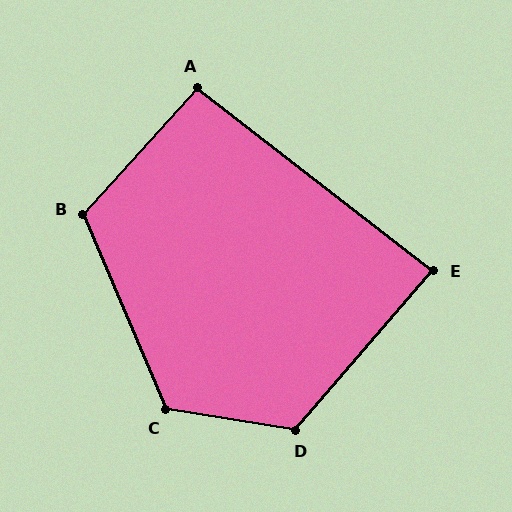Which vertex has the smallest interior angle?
E, at approximately 87 degrees.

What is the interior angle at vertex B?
Approximately 115 degrees (obtuse).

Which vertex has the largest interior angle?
D, at approximately 122 degrees.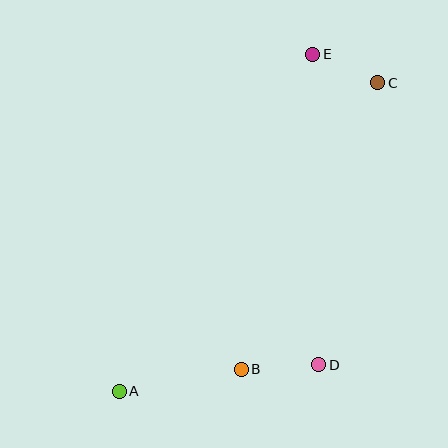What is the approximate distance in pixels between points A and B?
The distance between A and B is approximately 124 pixels.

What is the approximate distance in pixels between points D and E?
The distance between D and E is approximately 311 pixels.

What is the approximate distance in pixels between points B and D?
The distance between B and D is approximately 78 pixels.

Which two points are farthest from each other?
Points A and C are farthest from each other.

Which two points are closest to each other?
Points C and E are closest to each other.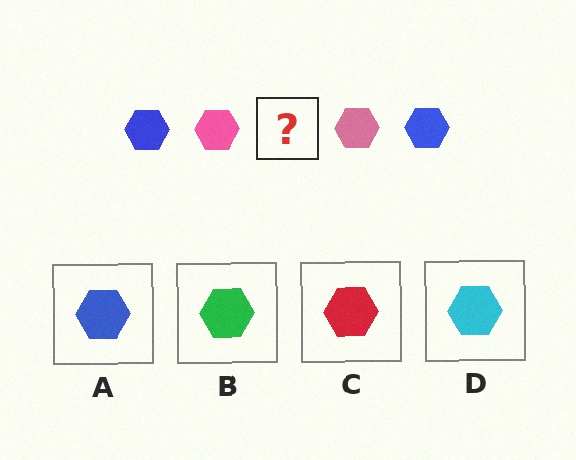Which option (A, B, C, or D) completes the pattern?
A.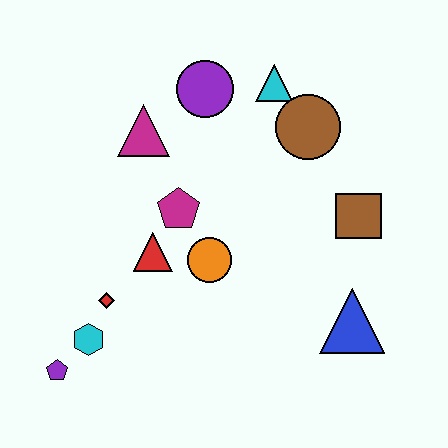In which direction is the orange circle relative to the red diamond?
The orange circle is to the right of the red diamond.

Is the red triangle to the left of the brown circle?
Yes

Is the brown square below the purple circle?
Yes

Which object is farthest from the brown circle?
The purple pentagon is farthest from the brown circle.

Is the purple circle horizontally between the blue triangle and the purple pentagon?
Yes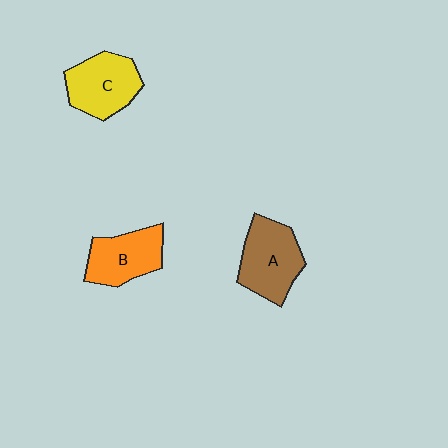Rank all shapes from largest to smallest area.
From largest to smallest: A (brown), C (yellow), B (orange).